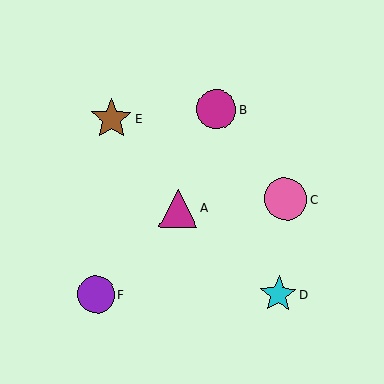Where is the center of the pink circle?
The center of the pink circle is at (286, 199).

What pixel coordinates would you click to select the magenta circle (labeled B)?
Click at (216, 110) to select the magenta circle B.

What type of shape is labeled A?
Shape A is a magenta triangle.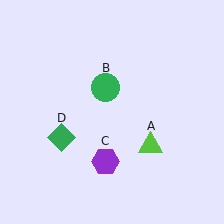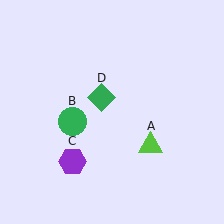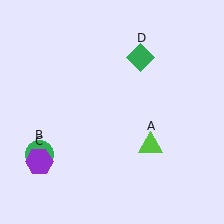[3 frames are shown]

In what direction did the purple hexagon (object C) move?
The purple hexagon (object C) moved left.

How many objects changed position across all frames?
3 objects changed position: green circle (object B), purple hexagon (object C), green diamond (object D).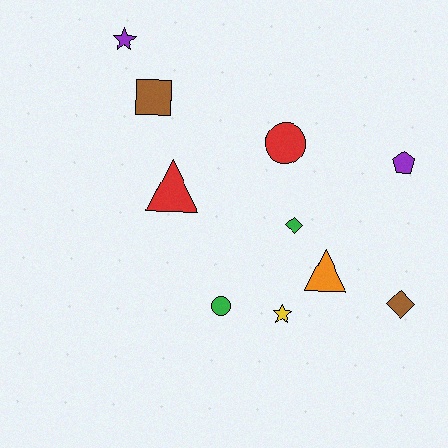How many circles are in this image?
There are 2 circles.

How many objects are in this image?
There are 10 objects.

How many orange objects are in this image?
There is 1 orange object.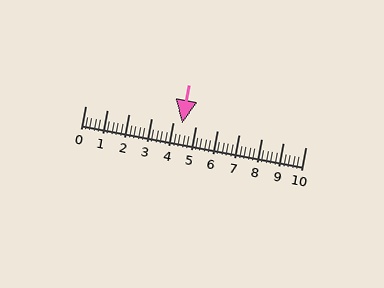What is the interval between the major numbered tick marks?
The major tick marks are spaced 1 units apart.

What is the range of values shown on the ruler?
The ruler shows values from 0 to 10.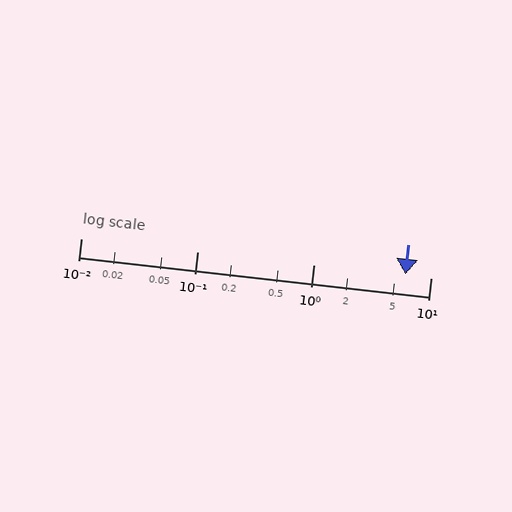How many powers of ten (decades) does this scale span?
The scale spans 3 decades, from 0.01 to 10.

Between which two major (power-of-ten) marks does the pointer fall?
The pointer is between 1 and 10.